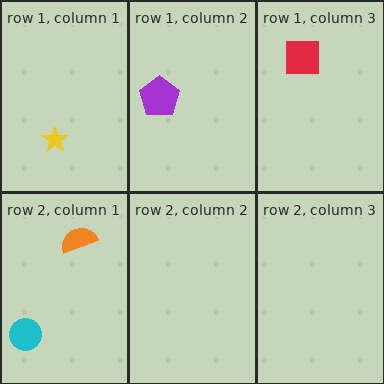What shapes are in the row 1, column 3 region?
The red square.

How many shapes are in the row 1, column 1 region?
1.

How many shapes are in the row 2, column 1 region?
2.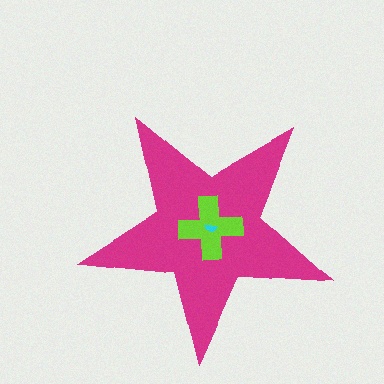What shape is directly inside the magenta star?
The lime cross.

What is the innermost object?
The cyan semicircle.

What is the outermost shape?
The magenta star.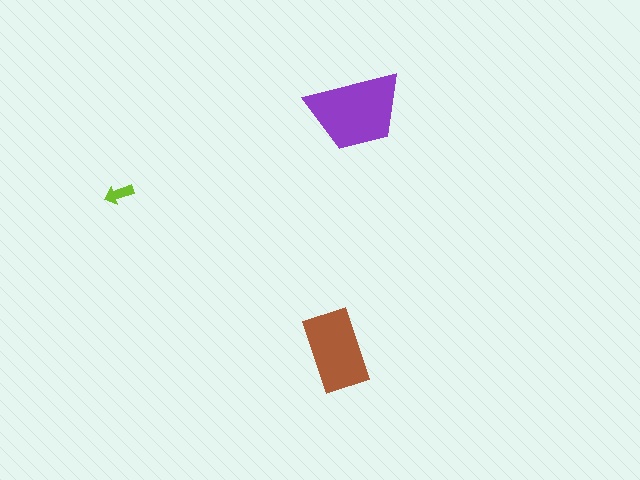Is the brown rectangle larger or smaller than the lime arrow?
Larger.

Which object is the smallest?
The lime arrow.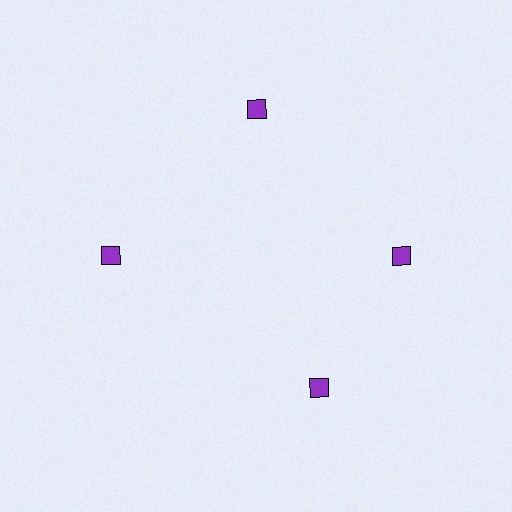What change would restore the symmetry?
The symmetry would be restored by rotating it back into even spacing with its neighbors so that all 4 diamonds sit at equal angles and equal distance from the center.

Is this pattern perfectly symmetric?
No. The 4 purple diamonds are arranged in a ring, but one element near the 6 o'clock position is rotated out of alignment along the ring, breaking the 4-fold rotational symmetry.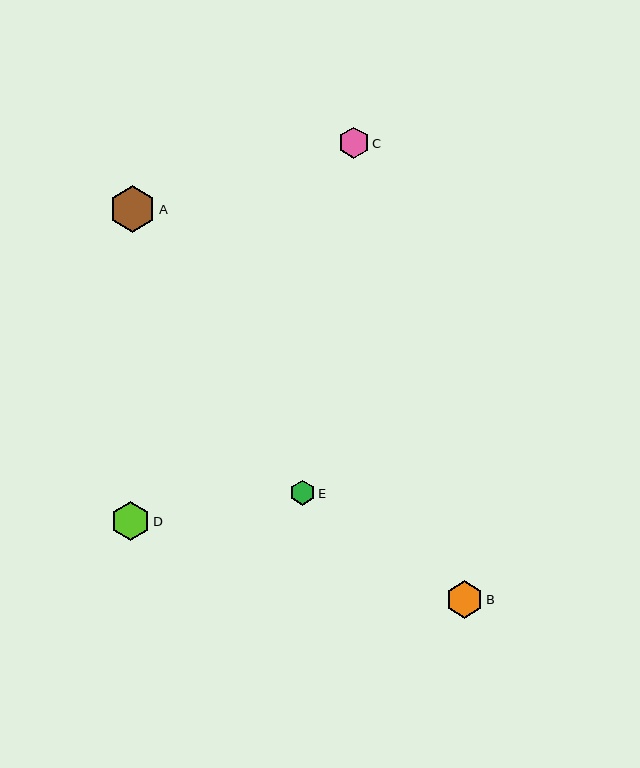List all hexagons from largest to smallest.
From largest to smallest: A, D, B, C, E.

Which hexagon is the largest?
Hexagon A is the largest with a size of approximately 47 pixels.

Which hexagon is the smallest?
Hexagon E is the smallest with a size of approximately 25 pixels.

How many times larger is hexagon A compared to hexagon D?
Hexagon A is approximately 1.2 times the size of hexagon D.